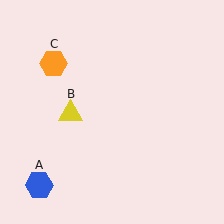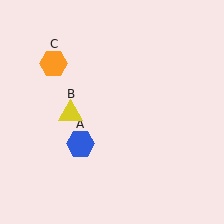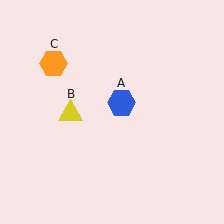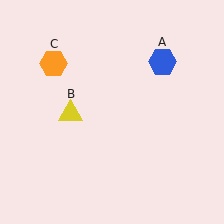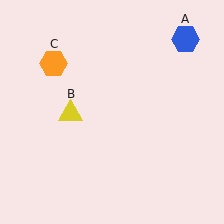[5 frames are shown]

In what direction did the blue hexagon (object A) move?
The blue hexagon (object A) moved up and to the right.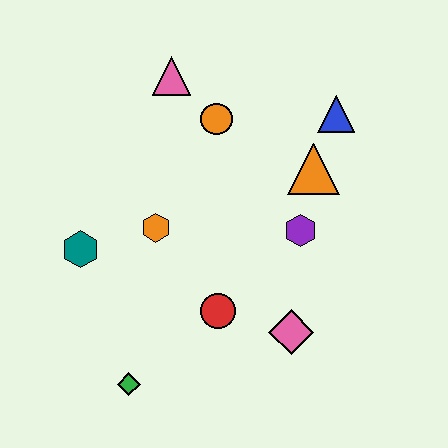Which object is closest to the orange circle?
The pink triangle is closest to the orange circle.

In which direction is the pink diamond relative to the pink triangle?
The pink diamond is below the pink triangle.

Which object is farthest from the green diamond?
The blue triangle is farthest from the green diamond.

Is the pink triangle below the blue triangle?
No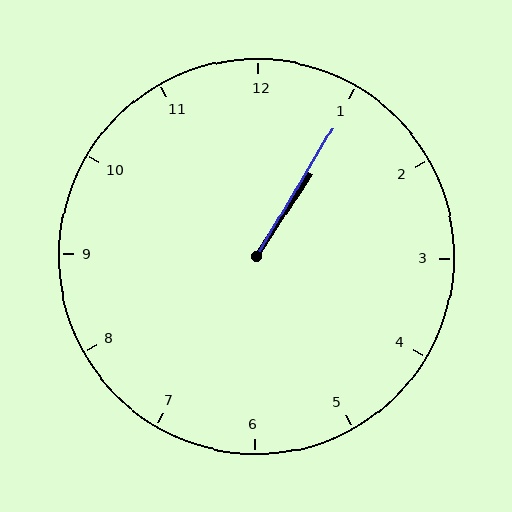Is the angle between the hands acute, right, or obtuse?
It is acute.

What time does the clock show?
1:05.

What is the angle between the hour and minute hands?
Approximately 2 degrees.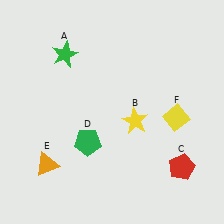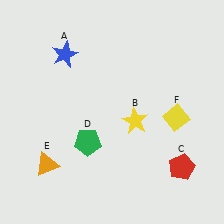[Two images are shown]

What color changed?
The star (A) changed from green in Image 1 to blue in Image 2.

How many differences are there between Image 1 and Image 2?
There is 1 difference between the two images.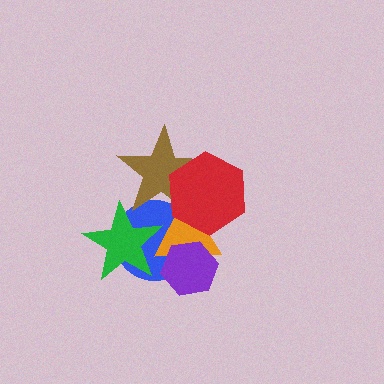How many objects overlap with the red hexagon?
3 objects overlap with the red hexagon.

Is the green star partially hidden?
Yes, it is partially covered by another shape.